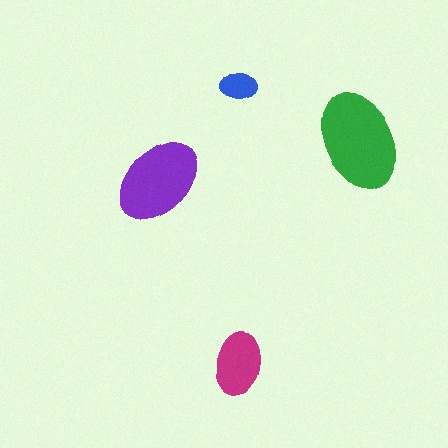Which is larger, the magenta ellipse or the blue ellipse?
The magenta one.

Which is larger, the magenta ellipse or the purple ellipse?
The purple one.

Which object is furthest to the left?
The purple ellipse is leftmost.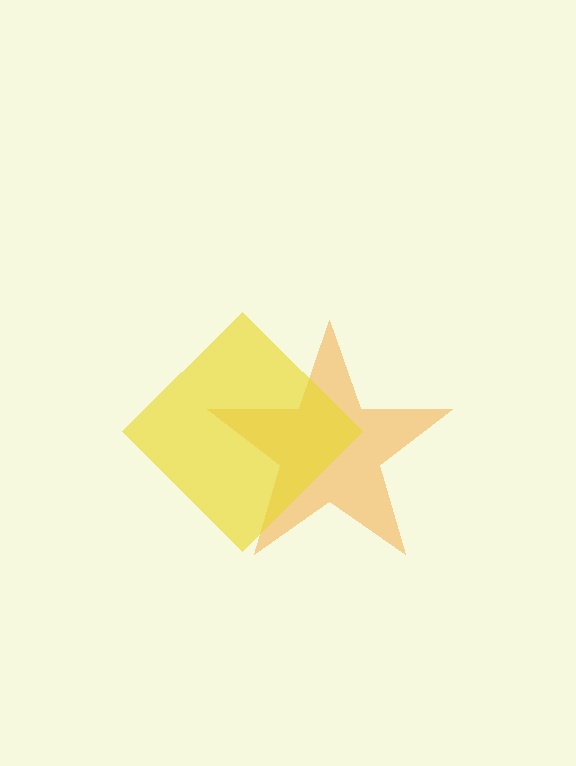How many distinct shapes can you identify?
There are 2 distinct shapes: an orange star, a yellow diamond.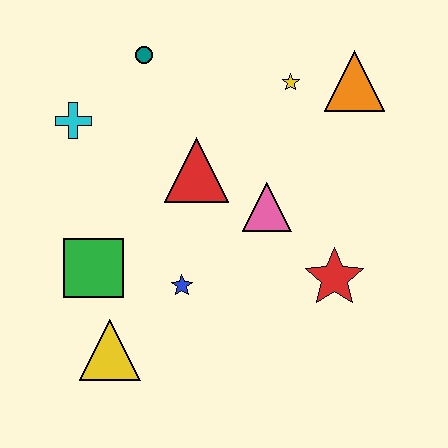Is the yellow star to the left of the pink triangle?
No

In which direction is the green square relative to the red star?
The green square is to the left of the red star.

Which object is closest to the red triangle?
The pink triangle is closest to the red triangle.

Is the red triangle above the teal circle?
No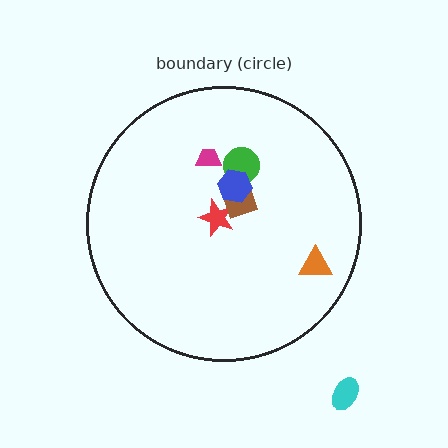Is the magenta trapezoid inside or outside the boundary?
Inside.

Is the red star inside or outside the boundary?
Inside.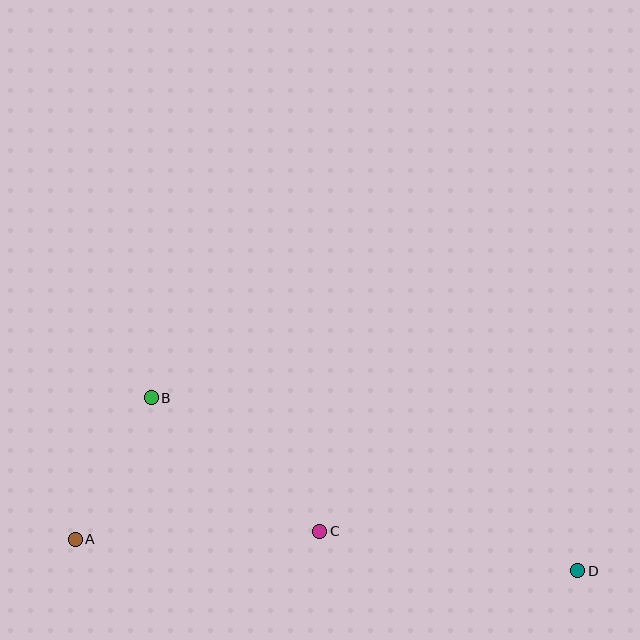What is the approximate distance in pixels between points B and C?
The distance between B and C is approximately 215 pixels.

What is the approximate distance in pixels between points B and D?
The distance between B and D is approximately 460 pixels.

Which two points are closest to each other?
Points A and B are closest to each other.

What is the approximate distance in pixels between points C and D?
The distance between C and D is approximately 261 pixels.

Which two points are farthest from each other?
Points A and D are farthest from each other.